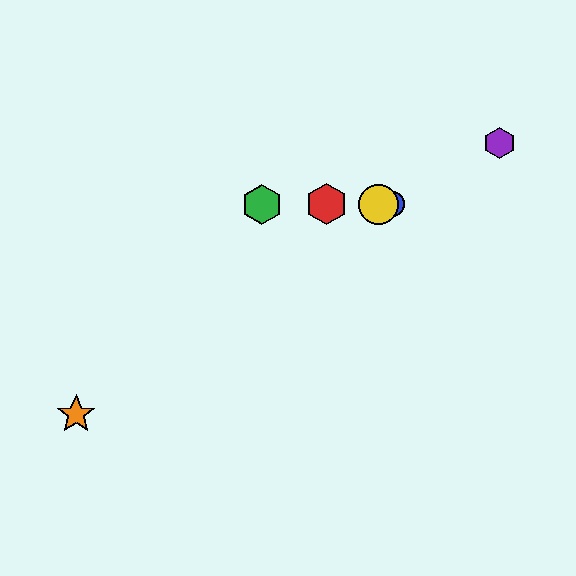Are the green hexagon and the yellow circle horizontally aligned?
Yes, both are at y≈204.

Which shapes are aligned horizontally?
The red hexagon, the blue circle, the green hexagon, the yellow circle are aligned horizontally.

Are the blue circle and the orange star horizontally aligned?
No, the blue circle is at y≈204 and the orange star is at y≈414.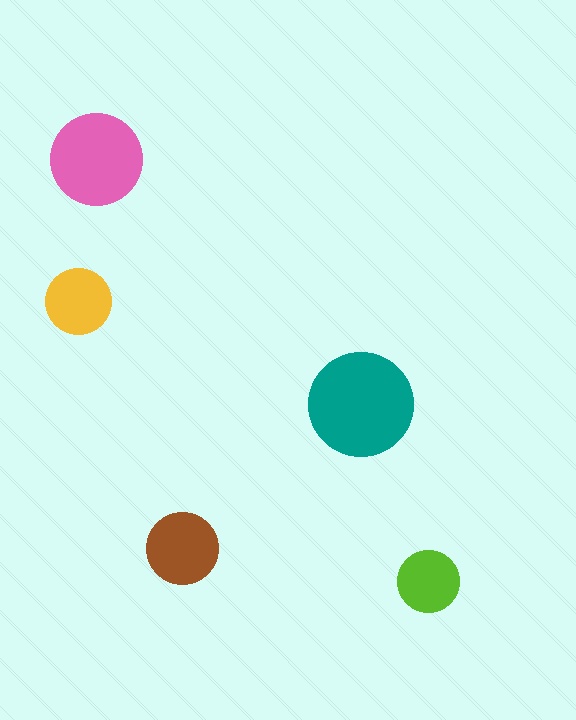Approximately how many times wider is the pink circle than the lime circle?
About 1.5 times wider.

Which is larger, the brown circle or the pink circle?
The pink one.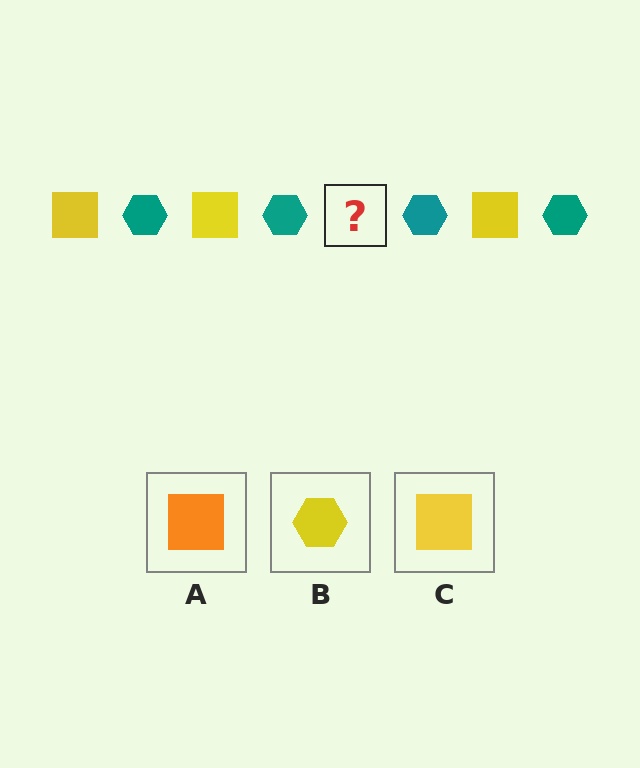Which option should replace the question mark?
Option C.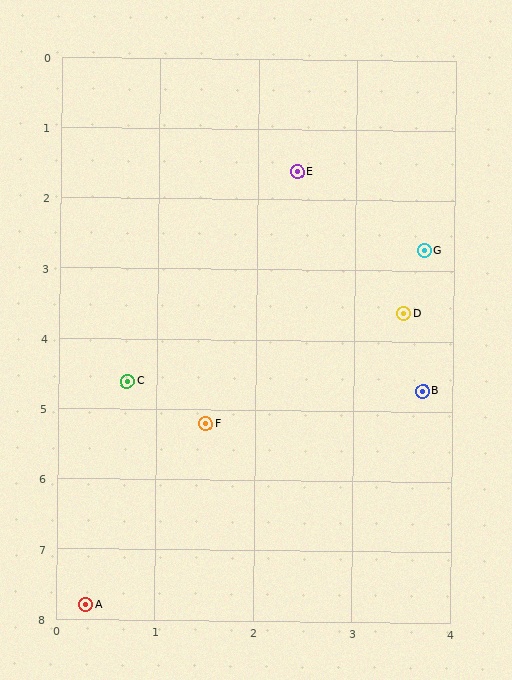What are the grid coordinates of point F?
Point F is at approximately (1.5, 5.2).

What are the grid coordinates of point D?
Point D is at approximately (3.5, 3.6).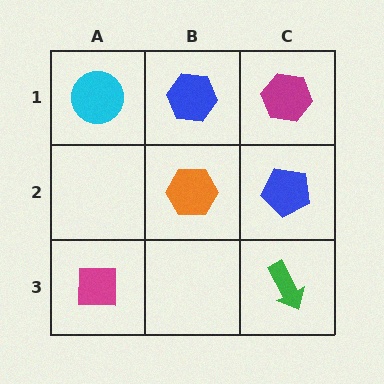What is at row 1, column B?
A blue hexagon.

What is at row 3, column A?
A magenta square.